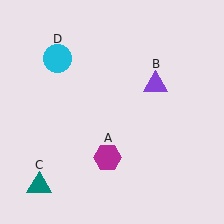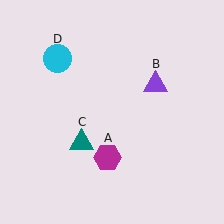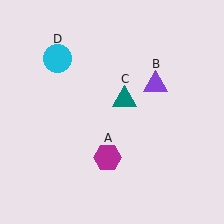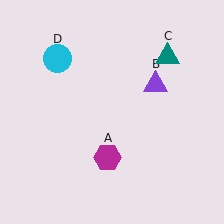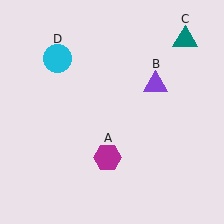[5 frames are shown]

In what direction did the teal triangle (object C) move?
The teal triangle (object C) moved up and to the right.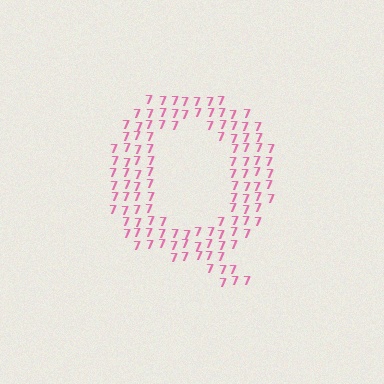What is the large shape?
The large shape is the letter Q.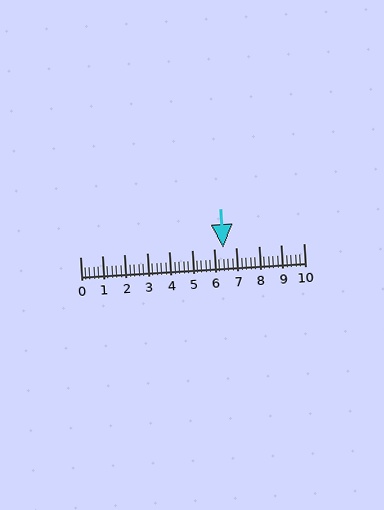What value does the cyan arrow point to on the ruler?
The cyan arrow points to approximately 6.4.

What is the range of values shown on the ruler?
The ruler shows values from 0 to 10.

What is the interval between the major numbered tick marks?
The major tick marks are spaced 1 units apart.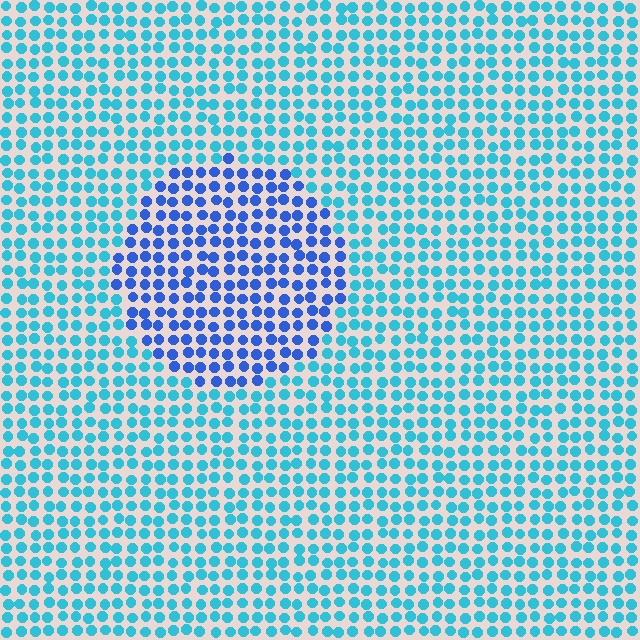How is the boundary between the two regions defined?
The boundary is defined purely by a slight shift in hue (about 37 degrees). Spacing, size, and orientation are identical on both sides.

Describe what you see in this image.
The image is filled with small cyan elements in a uniform arrangement. A circle-shaped region is visible where the elements are tinted to a slightly different hue, forming a subtle color boundary.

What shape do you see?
I see a circle.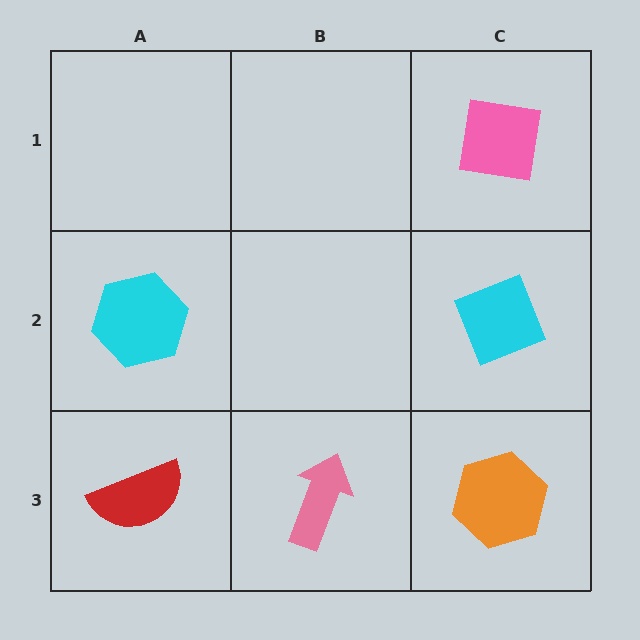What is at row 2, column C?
A cyan diamond.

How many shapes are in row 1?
1 shape.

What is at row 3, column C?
An orange hexagon.